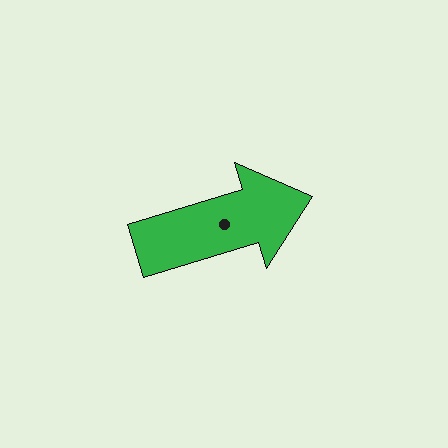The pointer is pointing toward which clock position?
Roughly 2 o'clock.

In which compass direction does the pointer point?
East.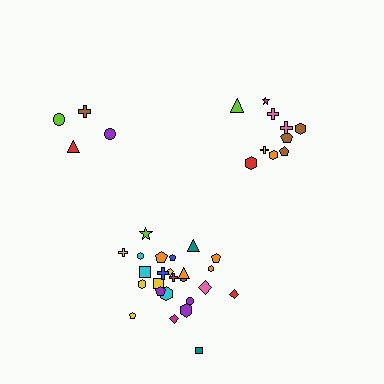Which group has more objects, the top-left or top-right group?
The top-right group.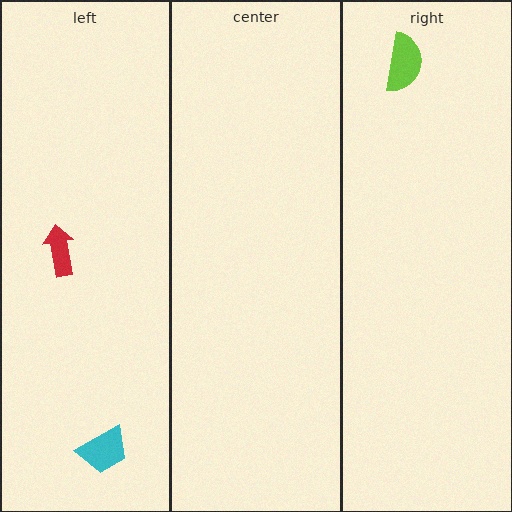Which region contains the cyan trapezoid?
The left region.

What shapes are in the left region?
The red arrow, the cyan trapezoid.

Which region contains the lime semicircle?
The right region.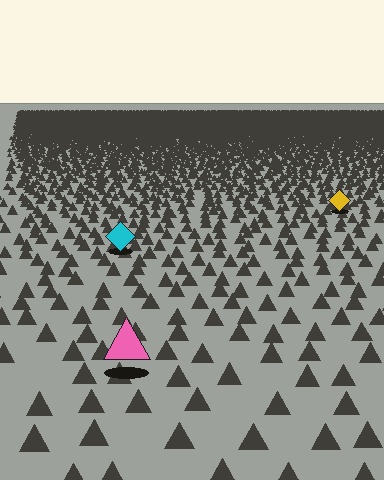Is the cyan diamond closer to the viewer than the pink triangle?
No. The pink triangle is closer — you can tell from the texture gradient: the ground texture is coarser near it.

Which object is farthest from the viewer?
The yellow diamond is farthest from the viewer. It appears smaller and the ground texture around it is denser.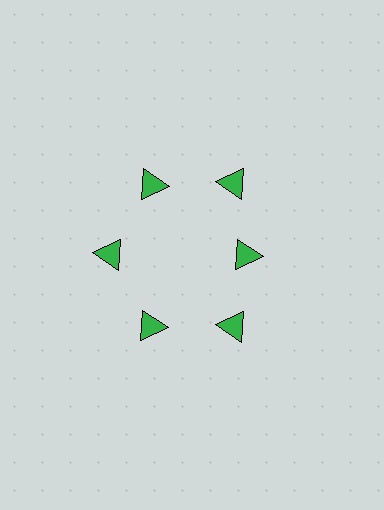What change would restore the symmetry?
The symmetry would be restored by moving it outward, back onto the ring so that all 6 triangles sit at equal angles and equal distance from the center.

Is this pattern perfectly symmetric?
No. The 6 green triangles are arranged in a ring, but one element near the 3 o'clock position is pulled inward toward the center, breaking the 6-fold rotational symmetry.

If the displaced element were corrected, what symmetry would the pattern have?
It would have 6-fold rotational symmetry — the pattern would map onto itself every 60 degrees.